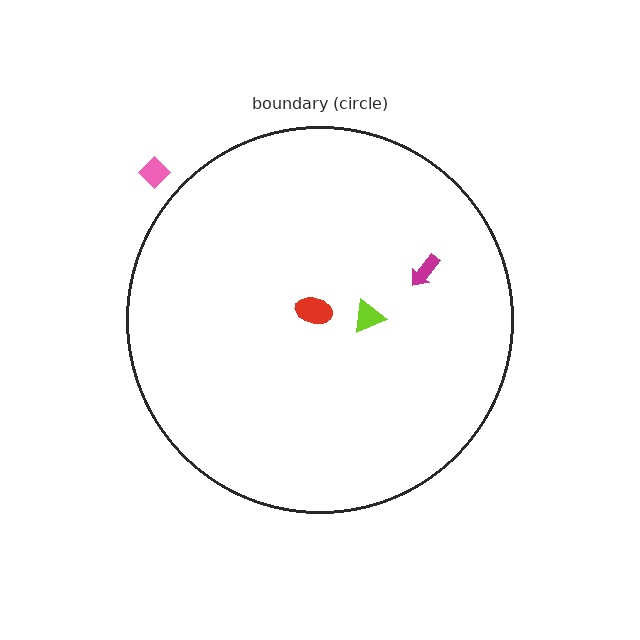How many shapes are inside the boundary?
3 inside, 1 outside.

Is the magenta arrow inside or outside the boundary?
Inside.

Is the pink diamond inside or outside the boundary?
Outside.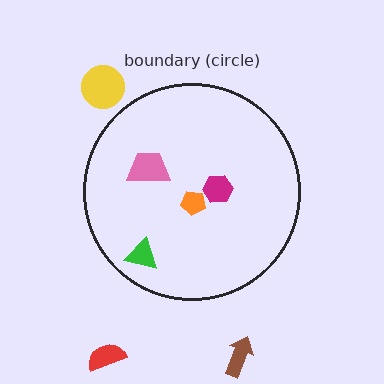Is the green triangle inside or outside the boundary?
Inside.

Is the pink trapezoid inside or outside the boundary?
Inside.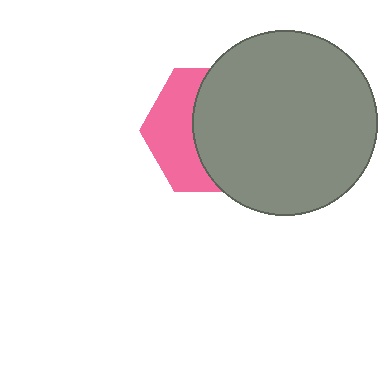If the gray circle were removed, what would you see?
You would see the complete pink hexagon.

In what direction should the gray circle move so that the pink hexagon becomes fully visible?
The gray circle should move right. That is the shortest direction to clear the overlap and leave the pink hexagon fully visible.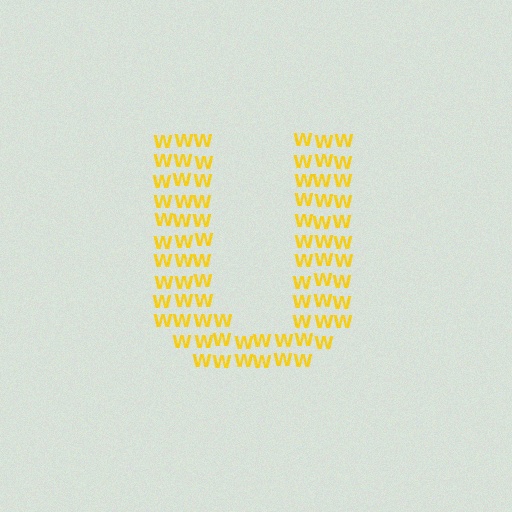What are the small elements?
The small elements are letter W's.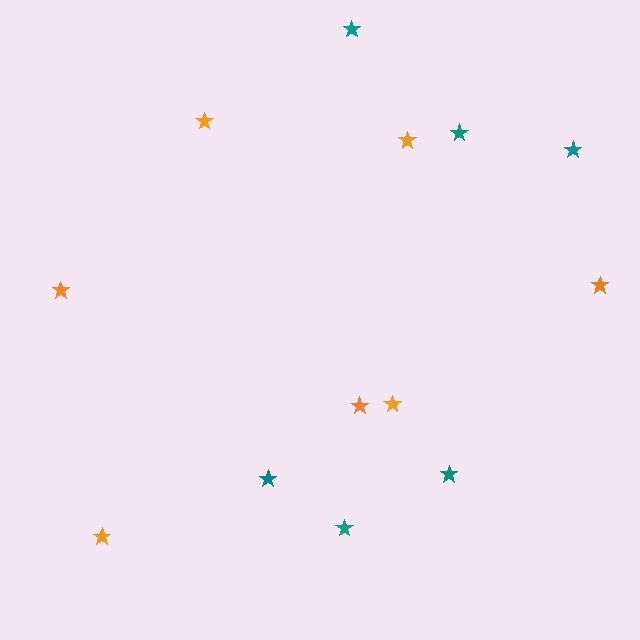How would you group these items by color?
There are 2 groups: one group of orange stars (7) and one group of teal stars (6).